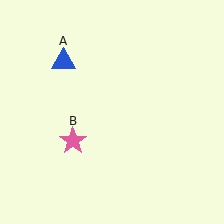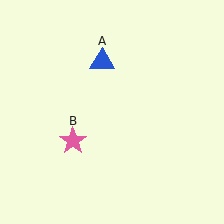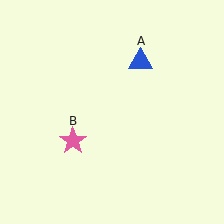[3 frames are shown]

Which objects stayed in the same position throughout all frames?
Pink star (object B) remained stationary.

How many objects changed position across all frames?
1 object changed position: blue triangle (object A).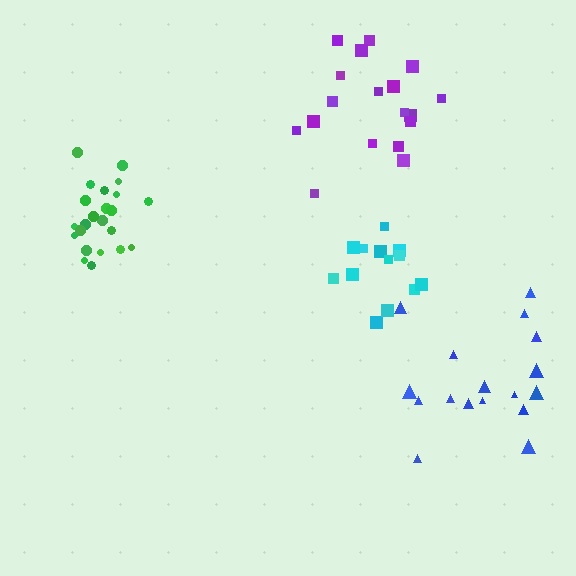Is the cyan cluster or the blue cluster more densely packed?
Cyan.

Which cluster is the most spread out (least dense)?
Purple.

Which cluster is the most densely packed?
Green.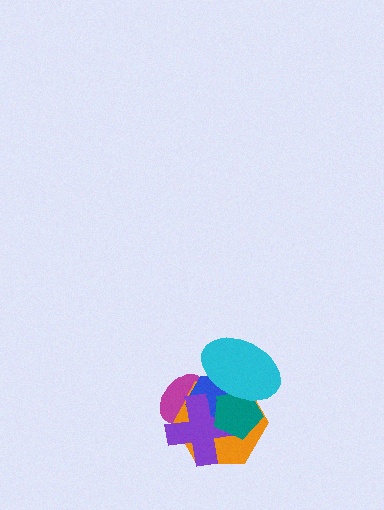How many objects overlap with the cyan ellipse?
3 objects overlap with the cyan ellipse.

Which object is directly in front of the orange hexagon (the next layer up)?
The blue hexagon is directly in front of the orange hexagon.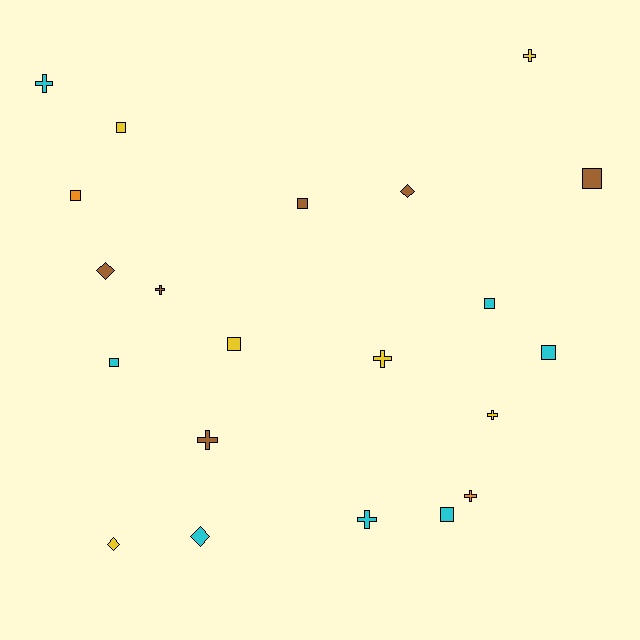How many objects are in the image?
There are 21 objects.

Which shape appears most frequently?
Square, with 9 objects.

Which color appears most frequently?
Cyan, with 7 objects.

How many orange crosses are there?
There is 1 orange cross.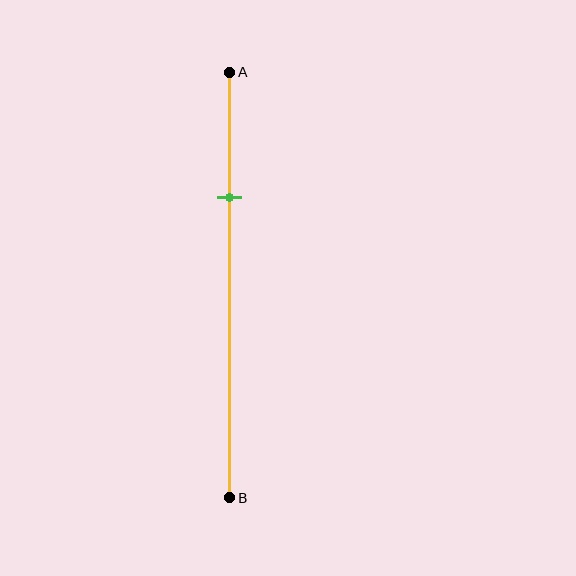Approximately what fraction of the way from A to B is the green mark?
The green mark is approximately 30% of the way from A to B.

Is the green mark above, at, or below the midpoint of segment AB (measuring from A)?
The green mark is above the midpoint of segment AB.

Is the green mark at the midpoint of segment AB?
No, the mark is at about 30% from A, not at the 50% midpoint.